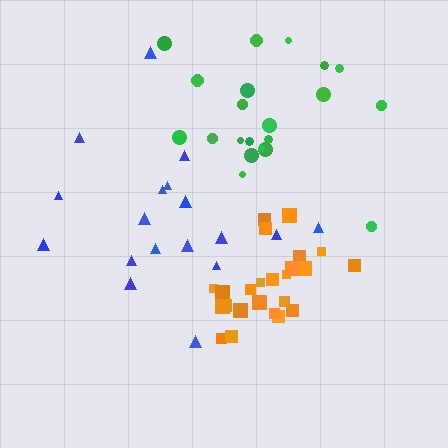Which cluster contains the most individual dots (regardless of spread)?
Orange (24).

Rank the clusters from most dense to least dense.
orange, green, blue.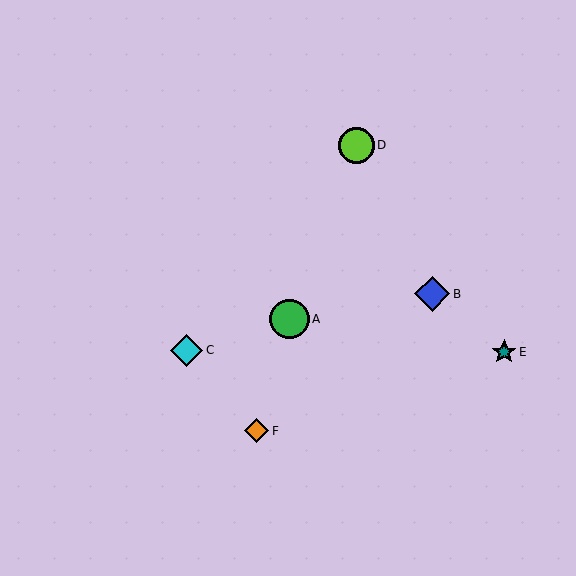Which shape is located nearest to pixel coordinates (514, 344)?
The teal star (labeled E) at (504, 352) is nearest to that location.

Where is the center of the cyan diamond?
The center of the cyan diamond is at (187, 350).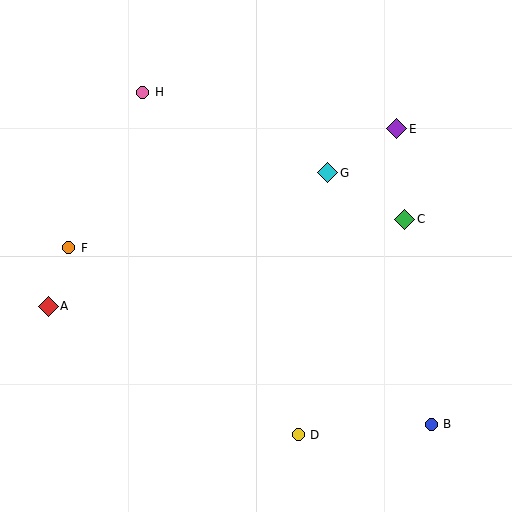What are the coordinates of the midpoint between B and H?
The midpoint between B and H is at (287, 258).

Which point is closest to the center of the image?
Point G at (328, 173) is closest to the center.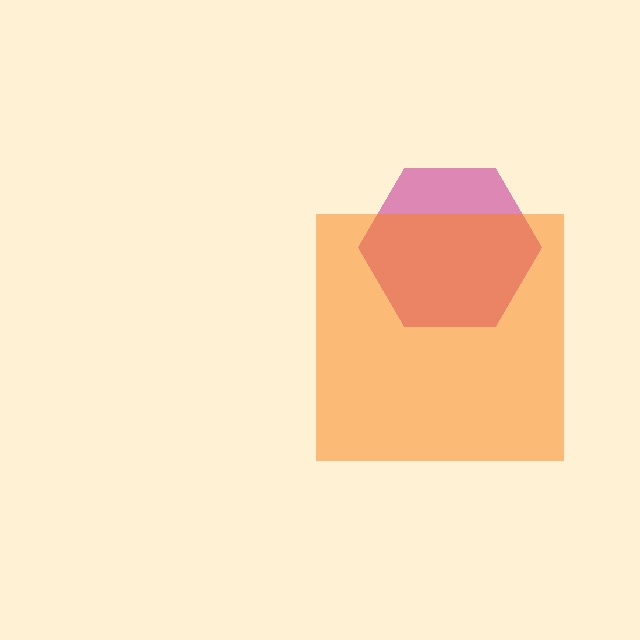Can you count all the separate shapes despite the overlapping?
Yes, there are 2 separate shapes.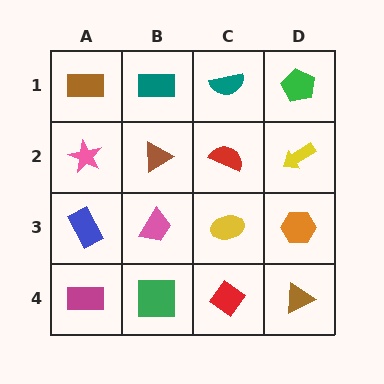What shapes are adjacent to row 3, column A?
A pink star (row 2, column A), a magenta rectangle (row 4, column A), a pink trapezoid (row 3, column B).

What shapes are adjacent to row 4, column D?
An orange hexagon (row 3, column D), a red diamond (row 4, column C).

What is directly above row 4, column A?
A blue rectangle.